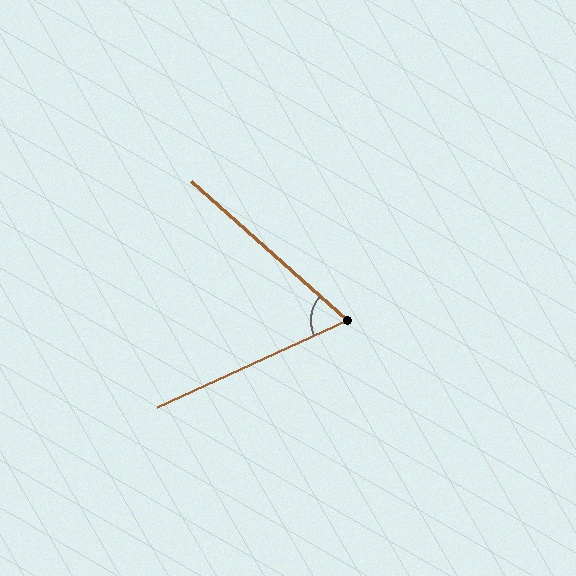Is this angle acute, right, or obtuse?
It is acute.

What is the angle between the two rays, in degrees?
Approximately 66 degrees.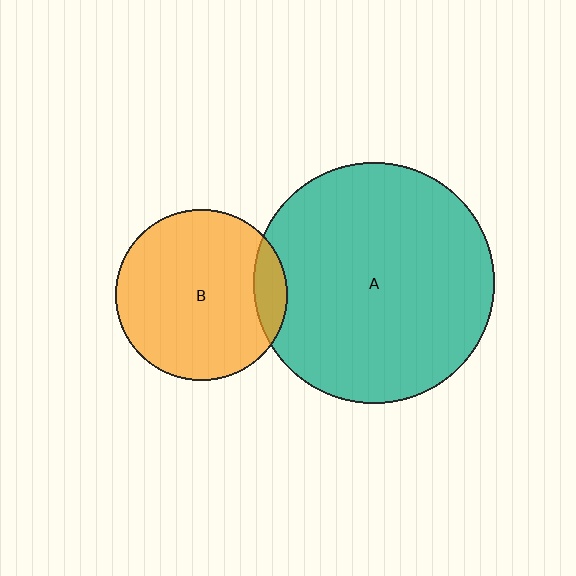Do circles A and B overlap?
Yes.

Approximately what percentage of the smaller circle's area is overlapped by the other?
Approximately 10%.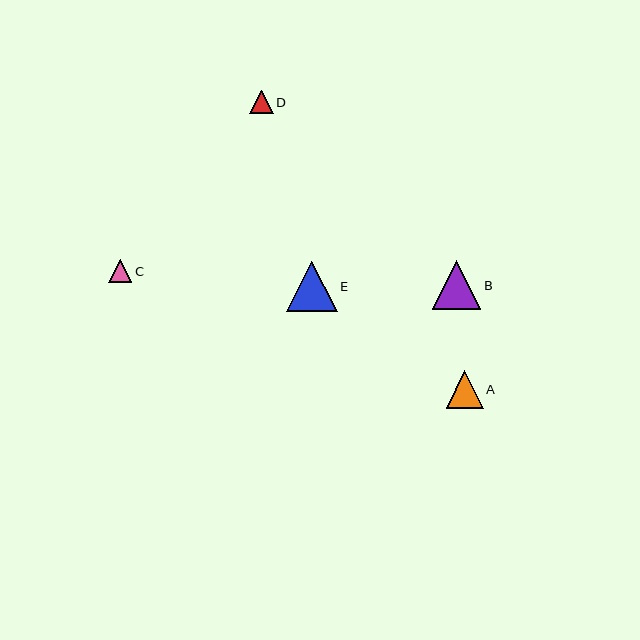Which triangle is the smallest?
Triangle C is the smallest with a size of approximately 23 pixels.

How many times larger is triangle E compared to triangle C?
Triangle E is approximately 2.2 times the size of triangle C.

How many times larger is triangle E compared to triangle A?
Triangle E is approximately 1.4 times the size of triangle A.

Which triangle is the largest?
Triangle E is the largest with a size of approximately 50 pixels.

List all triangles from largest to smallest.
From largest to smallest: E, B, A, D, C.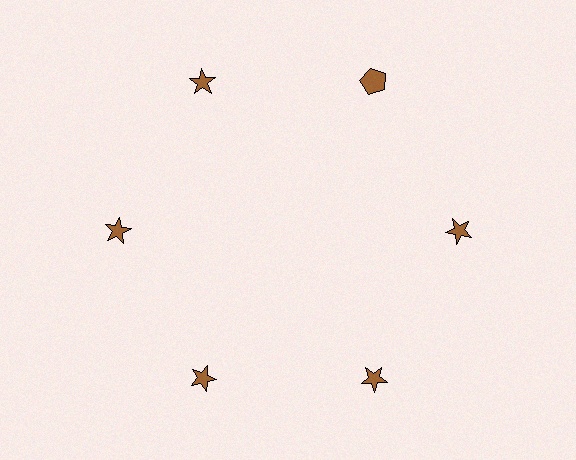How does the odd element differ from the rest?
It has a different shape: pentagon instead of star.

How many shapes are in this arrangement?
There are 6 shapes arranged in a ring pattern.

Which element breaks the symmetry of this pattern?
The brown pentagon at roughly the 1 o'clock position breaks the symmetry. All other shapes are brown stars.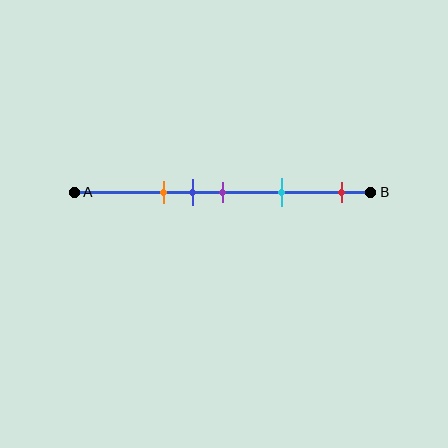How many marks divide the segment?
There are 5 marks dividing the segment.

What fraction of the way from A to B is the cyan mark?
The cyan mark is approximately 70% (0.7) of the way from A to B.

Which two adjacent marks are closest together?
The blue and purple marks are the closest adjacent pair.